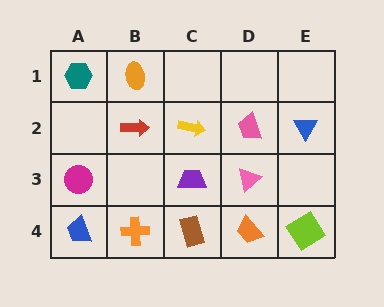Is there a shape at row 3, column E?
No, that cell is empty.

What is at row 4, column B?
An orange cross.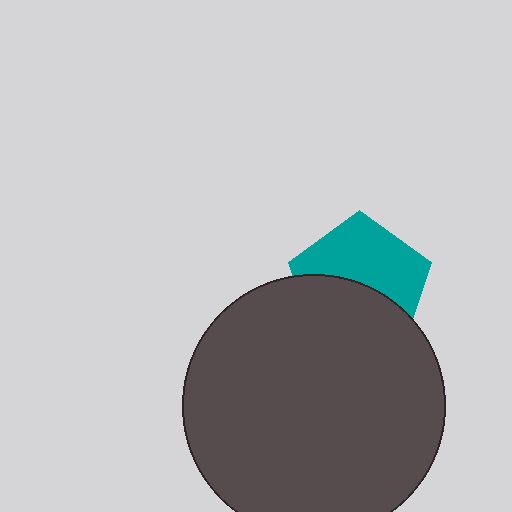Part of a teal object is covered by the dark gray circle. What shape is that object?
It is a pentagon.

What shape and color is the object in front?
The object in front is a dark gray circle.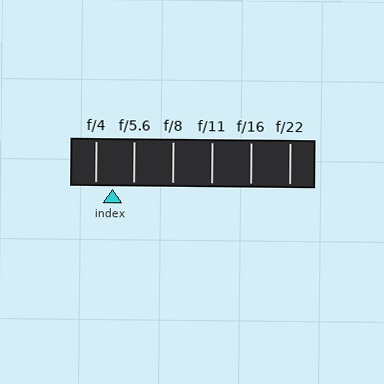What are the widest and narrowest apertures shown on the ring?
The widest aperture shown is f/4 and the narrowest is f/22.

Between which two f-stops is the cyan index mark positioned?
The index mark is between f/4 and f/5.6.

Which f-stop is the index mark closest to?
The index mark is closest to f/4.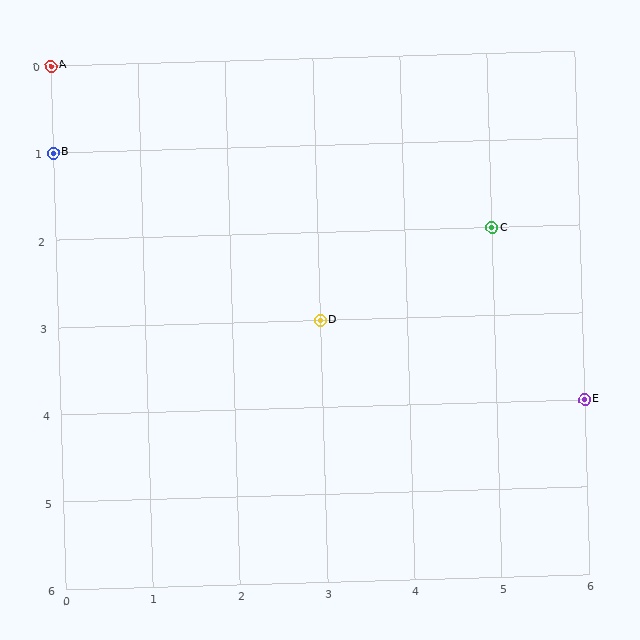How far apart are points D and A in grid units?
Points D and A are 3 columns and 3 rows apart (about 4.2 grid units diagonally).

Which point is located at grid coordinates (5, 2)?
Point C is at (5, 2).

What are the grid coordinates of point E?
Point E is at grid coordinates (6, 4).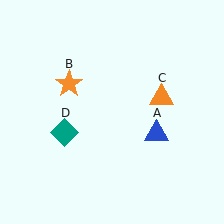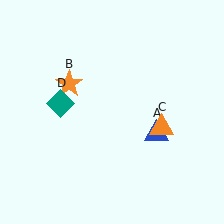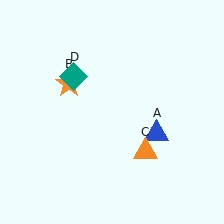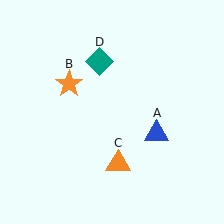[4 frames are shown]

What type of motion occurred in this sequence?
The orange triangle (object C), teal diamond (object D) rotated clockwise around the center of the scene.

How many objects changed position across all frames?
2 objects changed position: orange triangle (object C), teal diamond (object D).